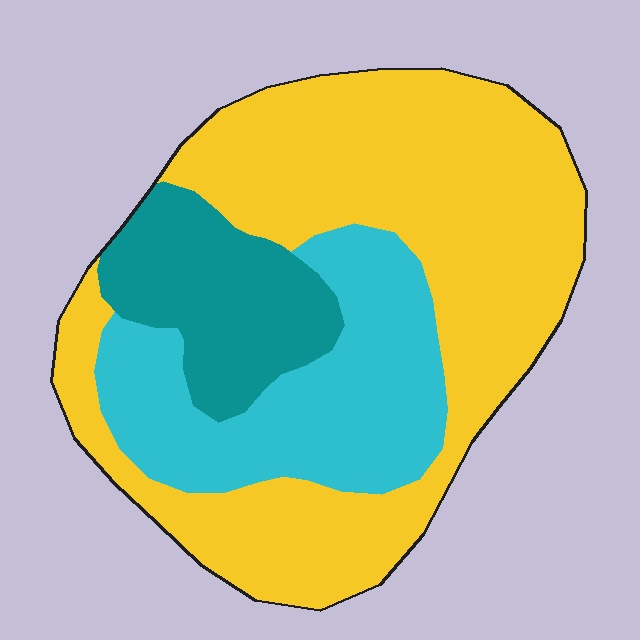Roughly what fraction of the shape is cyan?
Cyan covers about 25% of the shape.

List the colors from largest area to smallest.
From largest to smallest: yellow, cyan, teal.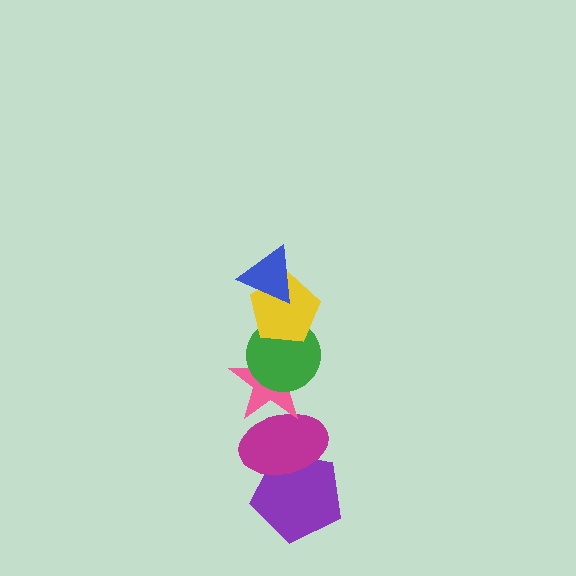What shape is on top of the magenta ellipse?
The pink star is on top of the magenta ellipse.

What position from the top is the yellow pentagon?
The yellow pentagon is 2nd from the top.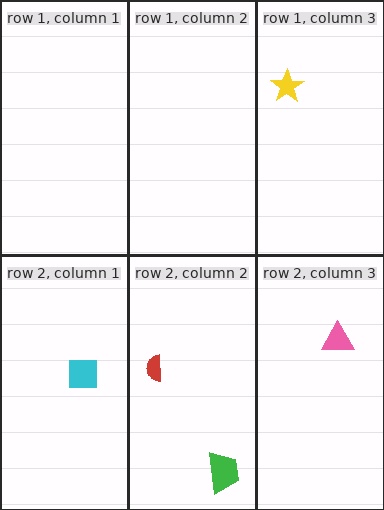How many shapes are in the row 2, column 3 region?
1.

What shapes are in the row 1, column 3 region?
The yellow star.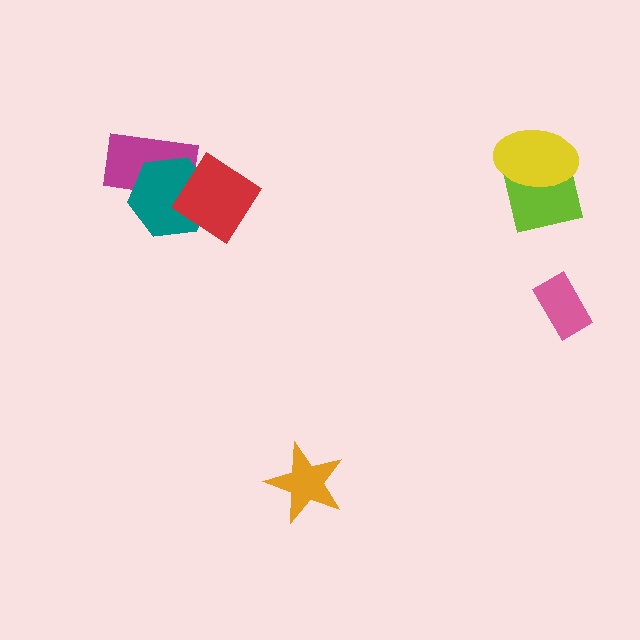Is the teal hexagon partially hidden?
Yes, it is partially covered by another shape.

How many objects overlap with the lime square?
1 object overlaps with the lime square.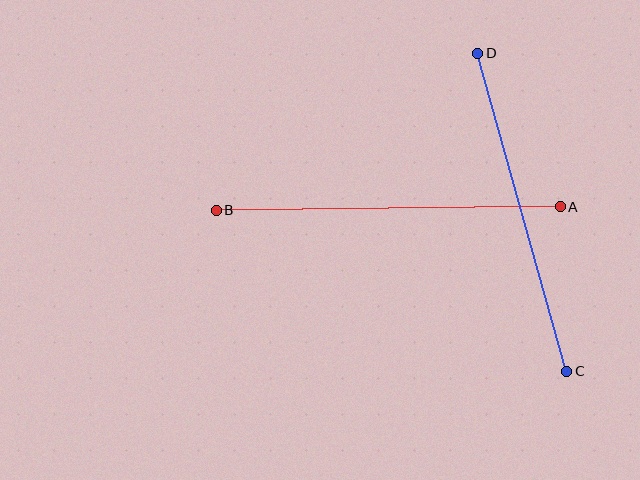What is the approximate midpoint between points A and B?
The midpoint is at approximately (388, 209) pixels.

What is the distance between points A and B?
The distance is approximately 344 pixels.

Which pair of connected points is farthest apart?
Points A and B are farthest apart.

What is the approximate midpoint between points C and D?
The midpoint is at approximately (522, 212) pixels.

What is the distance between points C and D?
The distance is approximately 330 pixels.